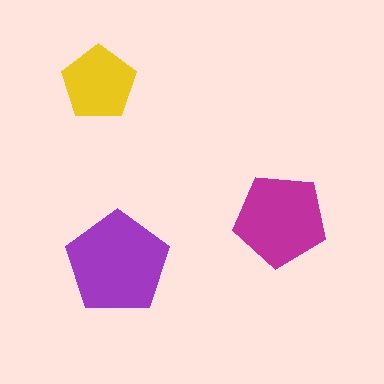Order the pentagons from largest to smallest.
the purple one, the magenta one, the yellow one.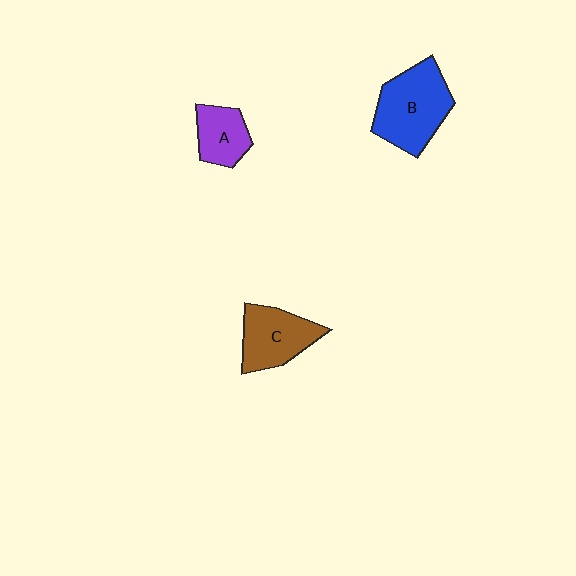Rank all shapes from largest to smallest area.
From largest to smallest: B (blue), C (brown), A (purple).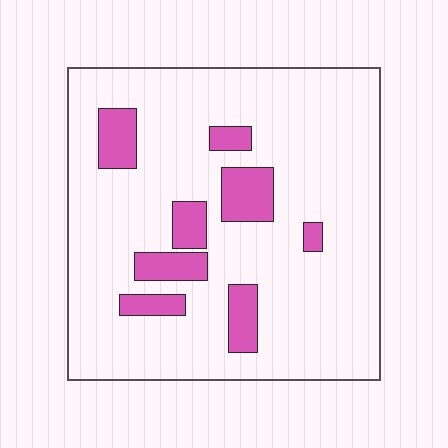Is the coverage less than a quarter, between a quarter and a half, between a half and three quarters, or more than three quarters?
Less than a quarter.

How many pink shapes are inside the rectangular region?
8.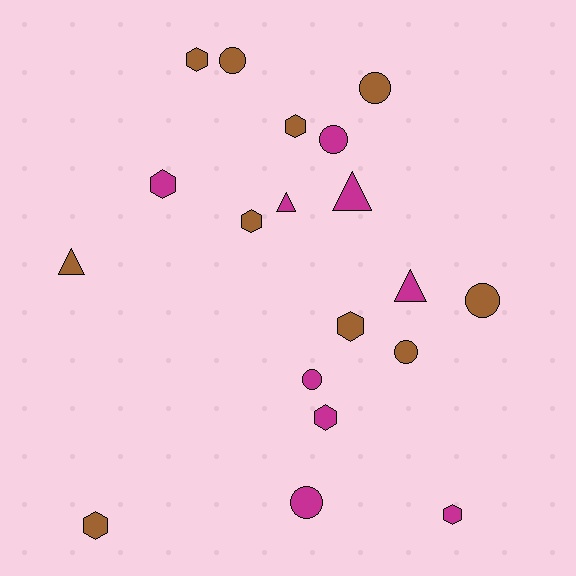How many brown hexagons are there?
There are 5 brown hexagons.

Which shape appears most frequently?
Hexagon, with 8 objects.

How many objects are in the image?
There are 19 objects.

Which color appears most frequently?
Brown, with 10 objects.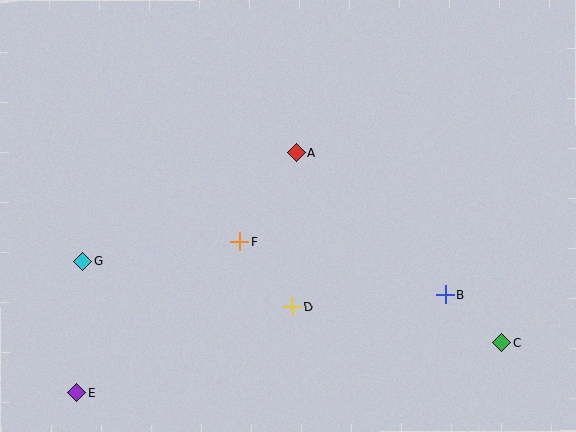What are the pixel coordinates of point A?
Point A is at (296, 153).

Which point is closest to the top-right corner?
Point A is closest to the top-right corner.